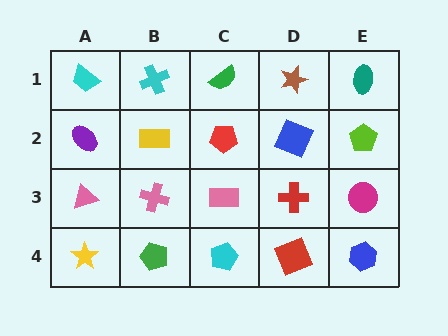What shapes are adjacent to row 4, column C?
A pink rectangle (row 3, column C), a green pentagon (row 4, column B), a red square (row 4, column D).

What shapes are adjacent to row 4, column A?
A pink triangle (row 3, column A), a green pentagon (row 4, column B).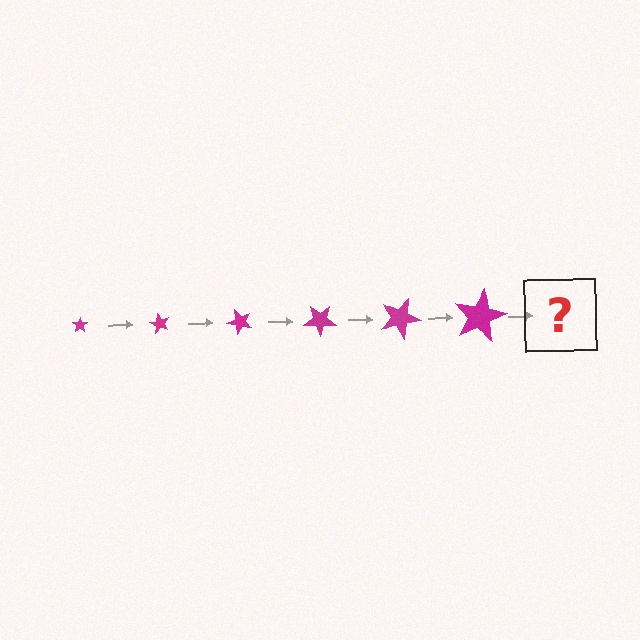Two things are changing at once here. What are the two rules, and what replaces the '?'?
The two rules are that the star grows larger each step and it rotates 60 degrees each step. The '?' should be a star, larger than the previous one and rotated 360 degrees from the start.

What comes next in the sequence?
The next element should be a star, larger than the previous one and rotated 360 degrees from the start.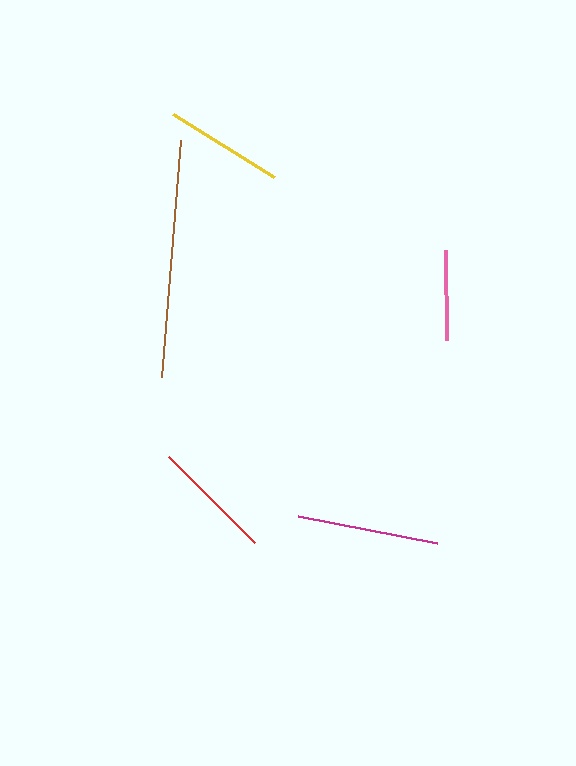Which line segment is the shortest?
The pink line is the shortest at approximately 90 pixels.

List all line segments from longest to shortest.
From longest to shortest: brown, magenta, red, yellow, pink.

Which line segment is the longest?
The brown line is the longest at approximately 237 pixels.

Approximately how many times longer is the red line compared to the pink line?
The red line is approximately 1.4 times the length of the pink line.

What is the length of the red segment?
The red segment is approximately 122 pixels long.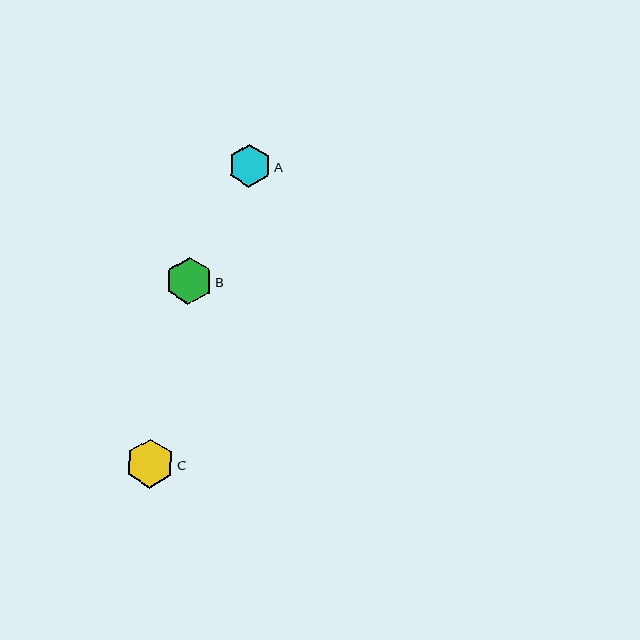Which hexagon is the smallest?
Hexagon A is the smallest with a size of approximately 43 pixels.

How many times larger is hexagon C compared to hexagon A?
Hexagon C is approximately 1.1 times the size of hexagon A.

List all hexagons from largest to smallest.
From largest to smallest: C, B, A.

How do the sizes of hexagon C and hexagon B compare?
Hexagon C and hexagon B are approximately the same size.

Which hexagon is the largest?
Hexagon C is the largest with a size of approximately 49 pixels.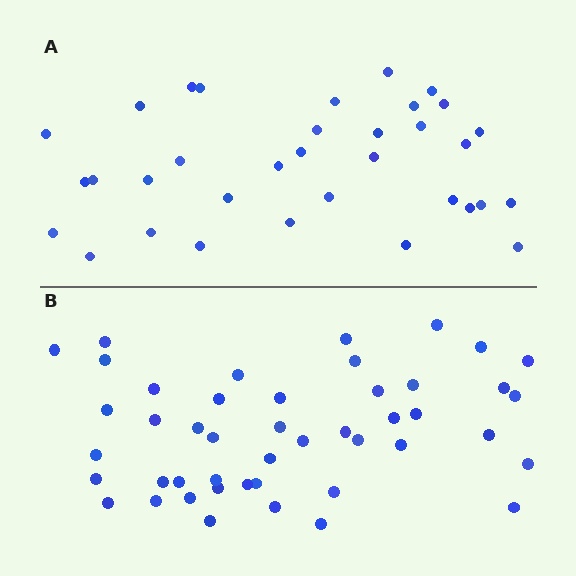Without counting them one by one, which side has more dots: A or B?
Region B (the bottom region) has more dots.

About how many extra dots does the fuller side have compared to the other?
Region B has roughly 12 or so more dots than region A.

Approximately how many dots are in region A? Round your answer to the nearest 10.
About 30 dots. (The exact count is 34, which rounds to 30.)